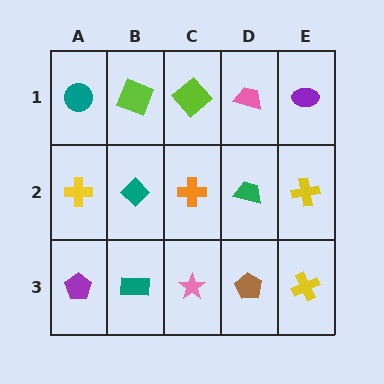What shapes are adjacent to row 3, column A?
A yellow cross (row 2, column A), a teal rectangle (row 3, column B).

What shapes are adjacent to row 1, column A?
A yellow cross (row 2, column A), a lime square (row 1, column B).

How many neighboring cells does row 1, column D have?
3.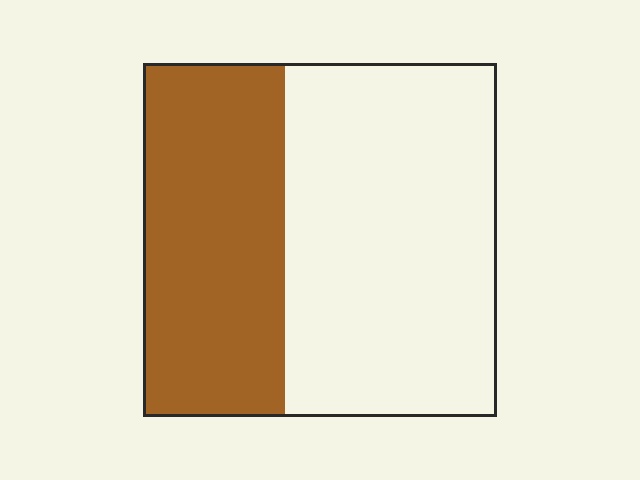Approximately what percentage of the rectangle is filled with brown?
Approximately 40%.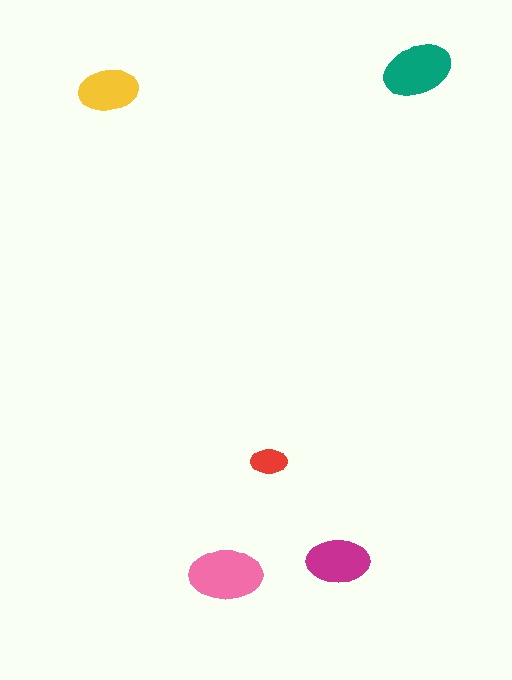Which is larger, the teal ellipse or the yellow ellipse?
The teal one.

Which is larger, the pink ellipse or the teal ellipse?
The pink one.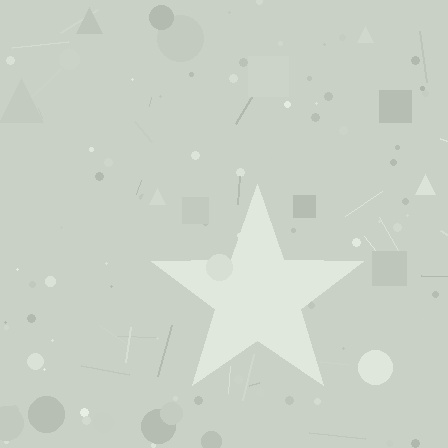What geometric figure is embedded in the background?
A star is embedded in the background.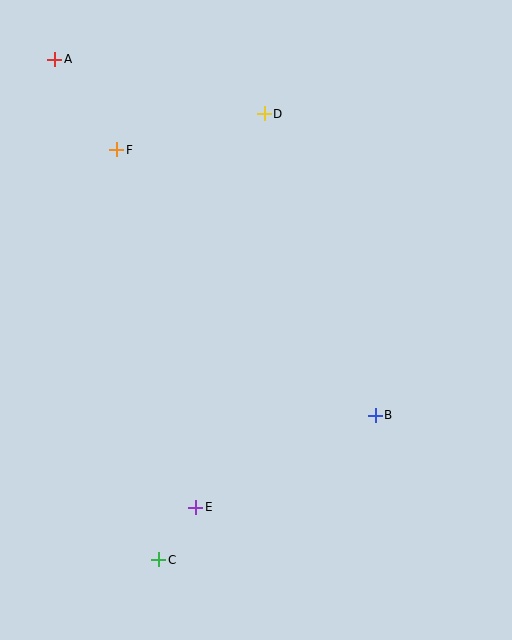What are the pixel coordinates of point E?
Point E is at (196, 507).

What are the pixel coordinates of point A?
Point A is at (55, 59).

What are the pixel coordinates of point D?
Point D is at (264, 114).